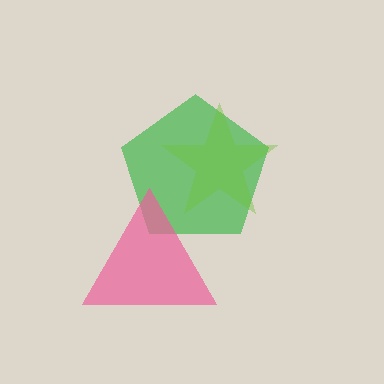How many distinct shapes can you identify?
There are 3 distinct shapes: a green pentagon, a pink triangle, a lime star.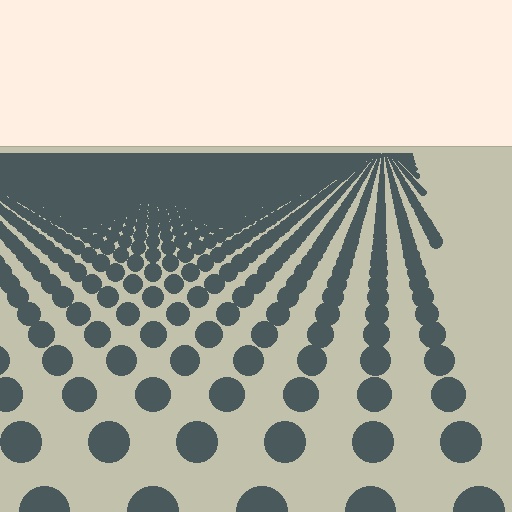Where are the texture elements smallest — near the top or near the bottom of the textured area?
Near the top.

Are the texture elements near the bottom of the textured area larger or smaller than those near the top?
Larger. Near the bottom, elements are closer to the viewer and appear at a bigger on-screen size.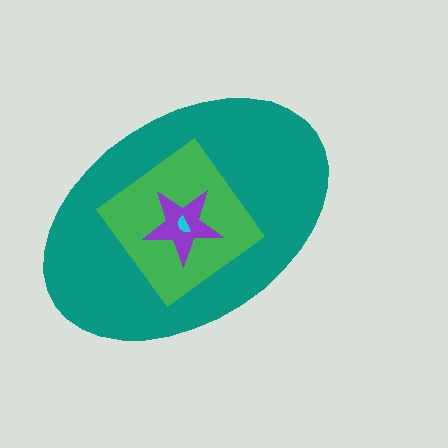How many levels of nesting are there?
4.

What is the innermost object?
The cyan semicircle.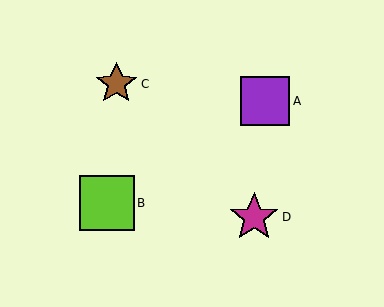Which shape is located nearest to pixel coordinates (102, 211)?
The lime square (labeled B) at (107, 203) is nearest to that location.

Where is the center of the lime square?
The center of the lime square is at (107, 203).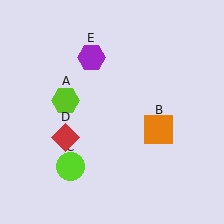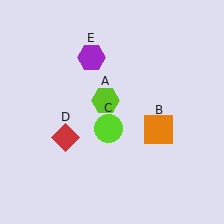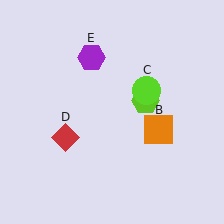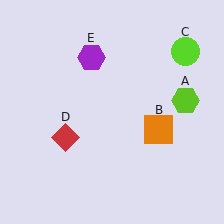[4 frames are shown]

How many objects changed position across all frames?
2 objects changed position: lime hexagon (object A), lime circle (object C).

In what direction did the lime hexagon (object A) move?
The lime hexagon (object A) moved right.